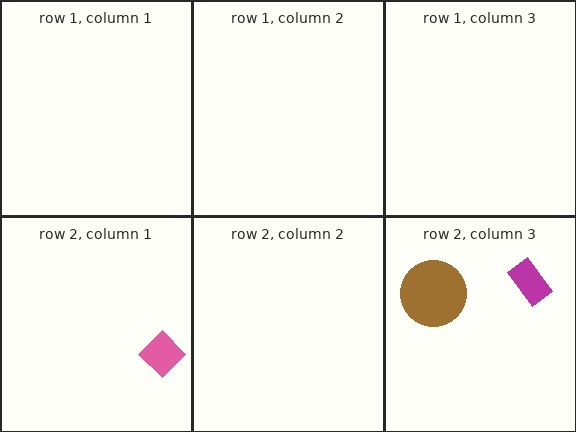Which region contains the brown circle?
The row 2, column 3 region.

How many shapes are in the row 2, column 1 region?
1.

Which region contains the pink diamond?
The row 2, column 1 region.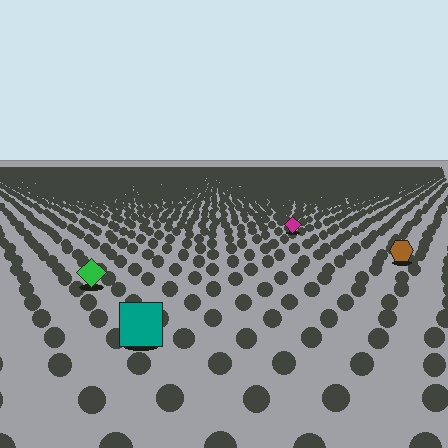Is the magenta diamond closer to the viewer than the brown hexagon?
No. The brown hexagon is closer — you can tell from the texture gradient: the ground texture is coarser near it.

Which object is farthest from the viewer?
The magenta diamond is farthest from the viewer. It appears smaller and the ground texture around it is denser.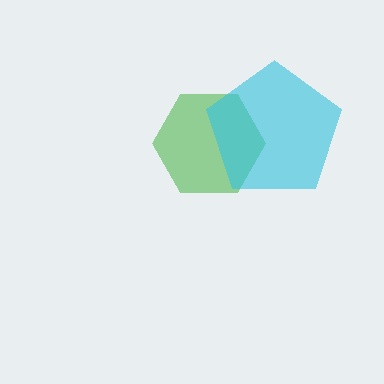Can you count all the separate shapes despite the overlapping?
Yes, there are 2 separate shapes.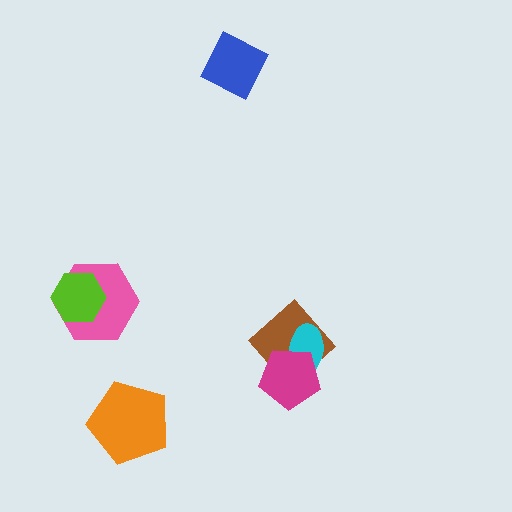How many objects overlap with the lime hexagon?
1 object overlaps with the lime hexagon.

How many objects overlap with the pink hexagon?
1 object overlaps with the pink hexagon.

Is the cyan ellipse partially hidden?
Yes, it is partially covered by another shape.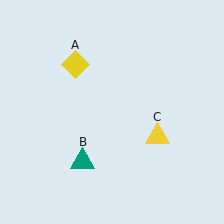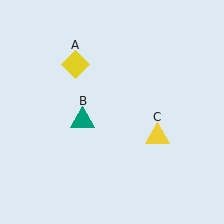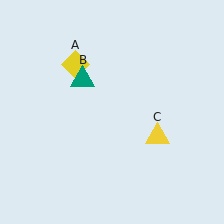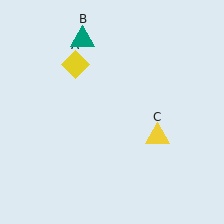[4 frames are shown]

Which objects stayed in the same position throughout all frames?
Yellow diamond (object A) and yellow triangle (object C) remained stationary.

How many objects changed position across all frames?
1 object changed position: teal triangle (object B).